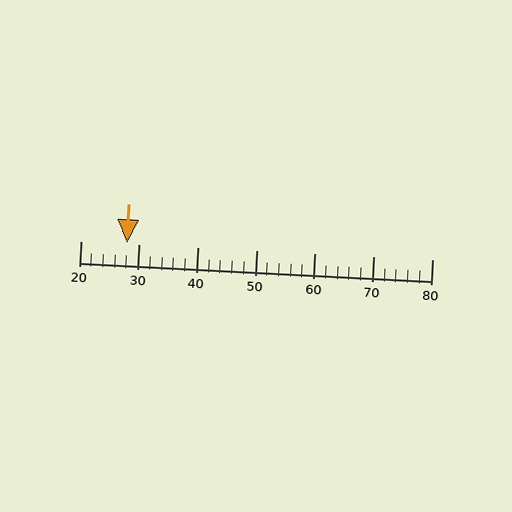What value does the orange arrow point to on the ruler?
The orange arrow points to approximately 28.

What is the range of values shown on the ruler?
The ruler shows values from 20 to 80.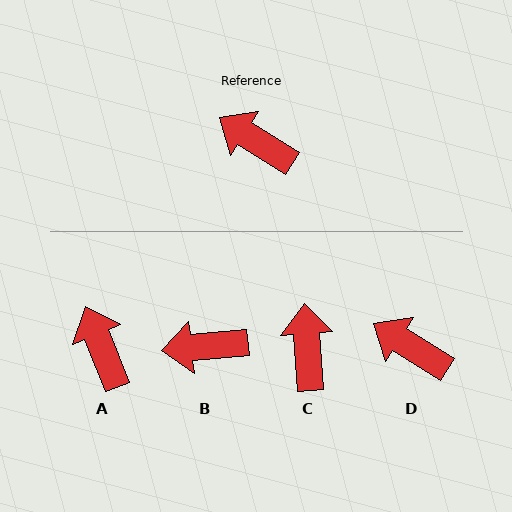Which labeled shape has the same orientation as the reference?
D.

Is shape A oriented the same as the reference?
No, it is off by about 36 degrees.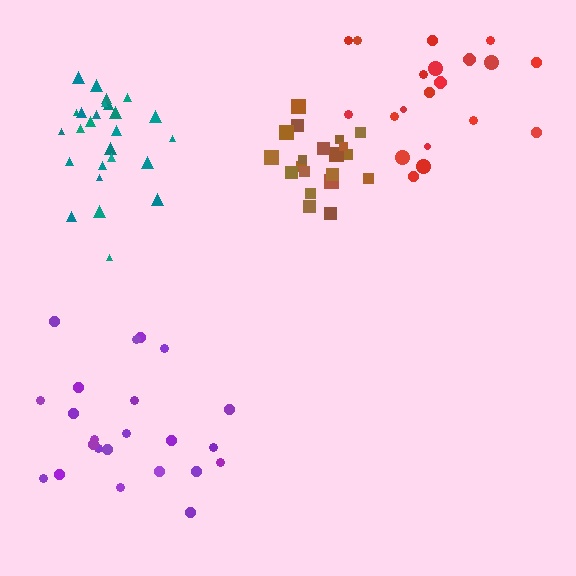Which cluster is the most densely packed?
Teal.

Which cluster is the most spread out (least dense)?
Red.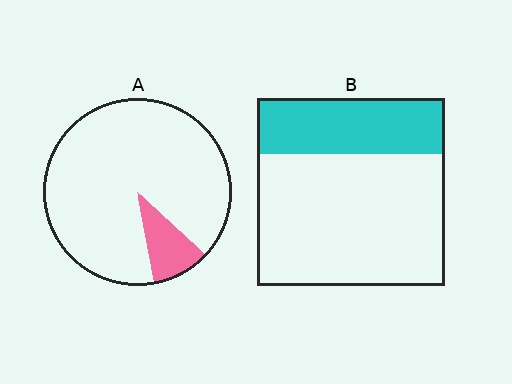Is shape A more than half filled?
No.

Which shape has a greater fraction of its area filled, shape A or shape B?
Shape B.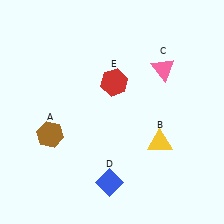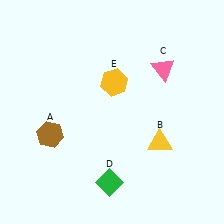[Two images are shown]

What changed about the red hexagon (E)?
In Image 1, E is red. In Image 2, it changed to yellow.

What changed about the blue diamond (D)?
In Image 1, D is blue. In Image 2, it changed to green.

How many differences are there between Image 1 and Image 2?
There are 2 differences between the two images.